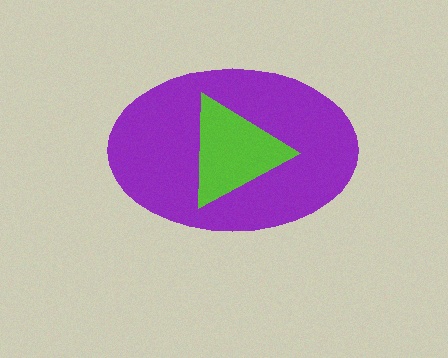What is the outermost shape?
The purple ellipse.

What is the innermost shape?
The lime triangle.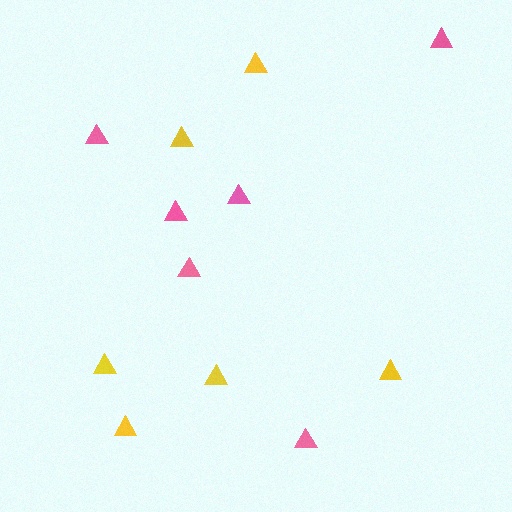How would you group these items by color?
There are 2 groups: one group of yellow triangles (6) and one group of pink triangles (6).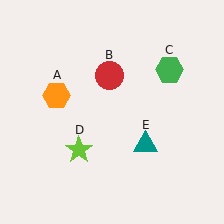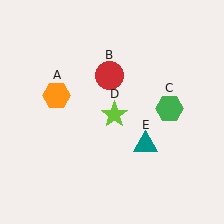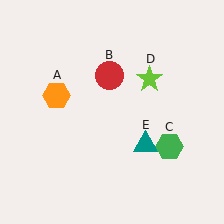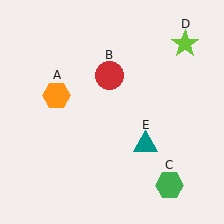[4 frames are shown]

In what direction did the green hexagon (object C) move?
The green hexagon (object C) moved down.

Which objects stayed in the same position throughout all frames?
Orange hexagon (object A) and red circle (object B) and teal triangle (object E) remained stationary.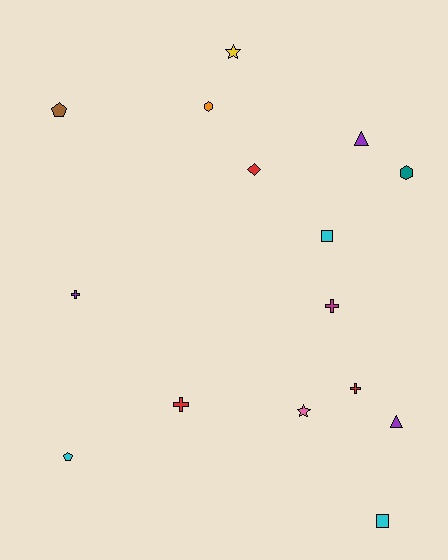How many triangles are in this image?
There are 2 triangles.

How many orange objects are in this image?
There is 1 orange object.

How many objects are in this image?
There are 15 objects.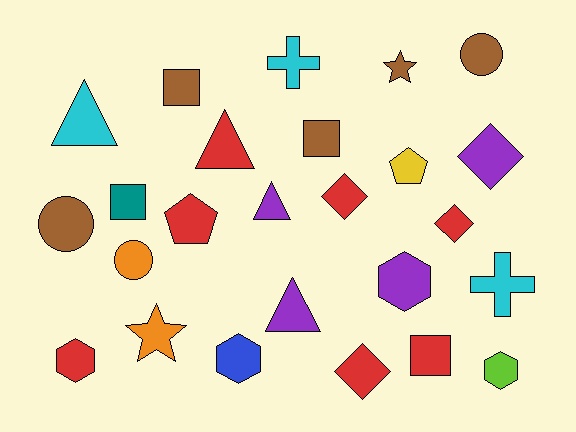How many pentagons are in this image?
There are 2 pentagons.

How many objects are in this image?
There are 25 objects.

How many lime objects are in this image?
There is 1 lime object.